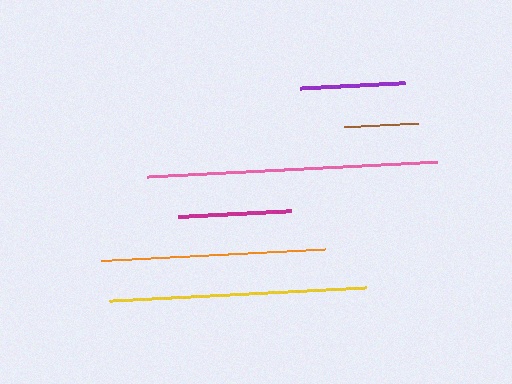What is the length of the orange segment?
The orange segment is approximately 224 pixels long.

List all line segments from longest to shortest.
From longest to shortest: pink, yellow, orange, magenta, purple, brown.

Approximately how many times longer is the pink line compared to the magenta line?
The pink line is approximately 2.6 times the length of the magenta line.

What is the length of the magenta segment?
The magenta segment is approximately 113 pixels long.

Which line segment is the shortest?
The brown line is the shortest at approximately 74 pixels.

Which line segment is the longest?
The pink line is the longest at approximately 290 pixels.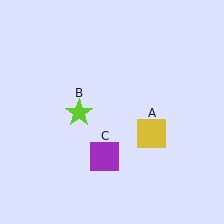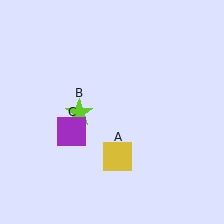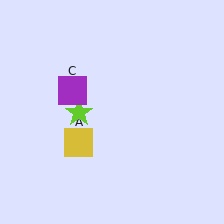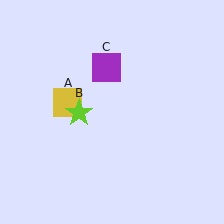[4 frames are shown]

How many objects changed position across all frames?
2 objects changed position: yellow square (object A), purple square (object C).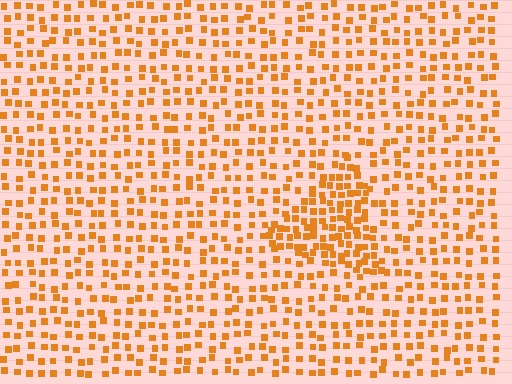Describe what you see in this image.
The image contains small orange elements arranged at two different densities. A triangle-shaped region is visible where the elements are more densely packed than the surrounding area.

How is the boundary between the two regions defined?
The boundary is defined by a change in element density (approximately 2.0x ratio). All elements are the same color, size, and shape.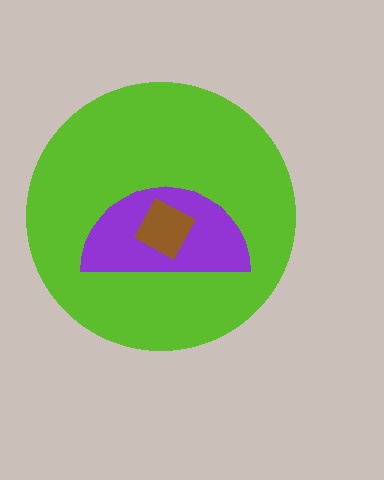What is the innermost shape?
The brown square.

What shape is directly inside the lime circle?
The purple semicircle.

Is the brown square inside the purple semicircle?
Yes.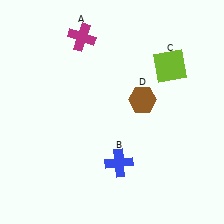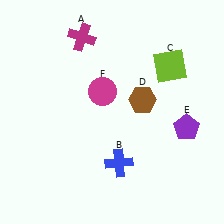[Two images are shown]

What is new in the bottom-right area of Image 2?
A purple pentagon (E) was added in the bottom-right area of Image 2.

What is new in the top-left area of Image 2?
A magenta circle (F) was added in the top-left area of Image 2.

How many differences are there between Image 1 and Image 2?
There are 2 differences between the two images.